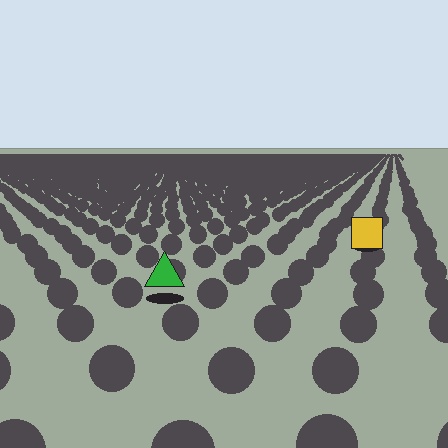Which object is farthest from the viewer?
The yellow square is farthest from the viewer. It appears smaller and the ground texture around it is denser.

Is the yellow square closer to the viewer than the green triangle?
No. The green triangle is closer — you can tell from the texture gradient: the ground texture is coarser near it.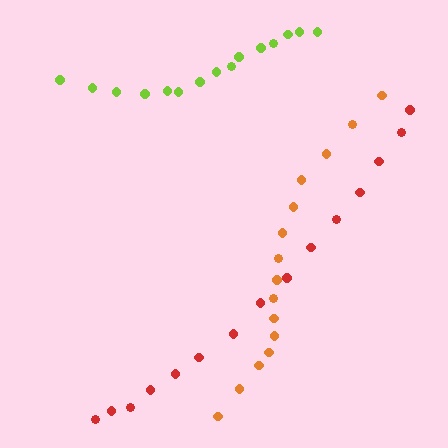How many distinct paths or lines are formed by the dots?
There are 3 distinct paths.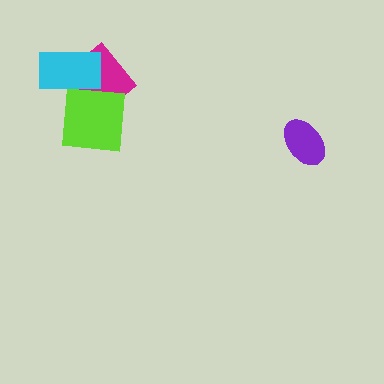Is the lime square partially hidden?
Yes, it is partially covered by another shape.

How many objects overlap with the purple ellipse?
0 objects overlap with the purple ellipse.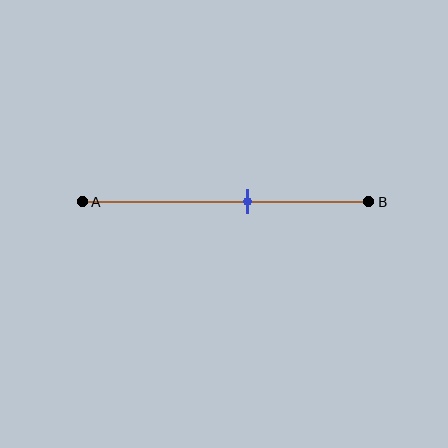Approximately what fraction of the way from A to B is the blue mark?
The blue mark is approximately 60% of the way from A to B.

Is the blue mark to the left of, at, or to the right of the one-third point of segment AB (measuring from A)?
The blue mark is to the right of the one-third point of segment AB.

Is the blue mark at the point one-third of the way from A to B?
No, the mark is at about 60% from A, not at the 33% one-third point.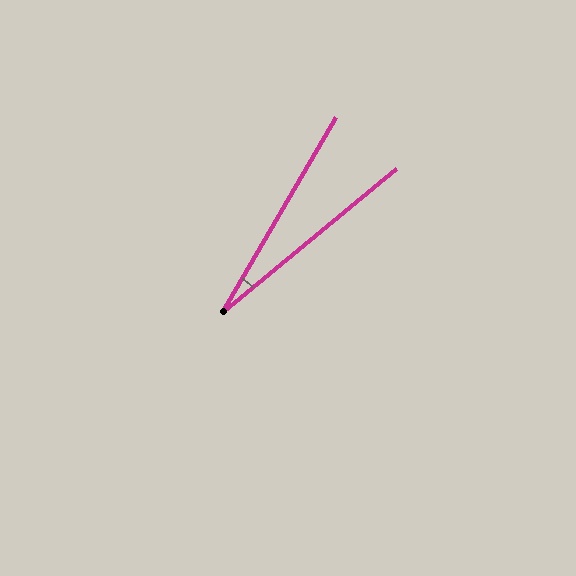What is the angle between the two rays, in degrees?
Approximately 20 degrees.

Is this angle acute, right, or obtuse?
It is acute.